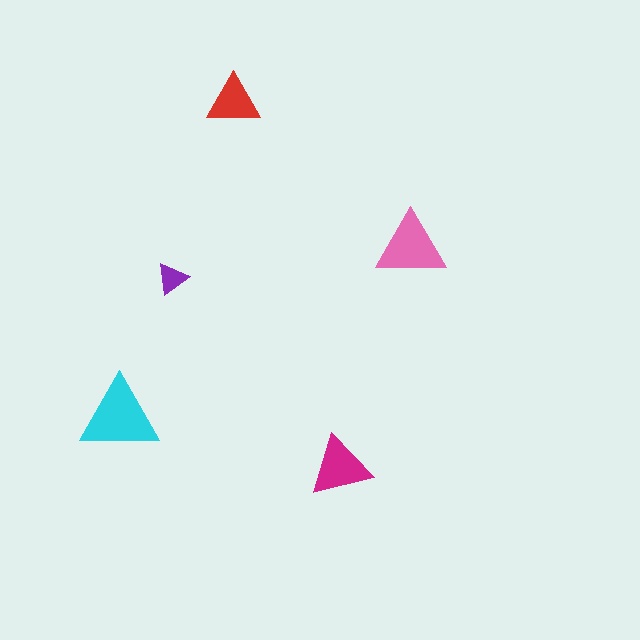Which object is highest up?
The red triangle is topmost.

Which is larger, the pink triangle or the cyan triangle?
The cyan one.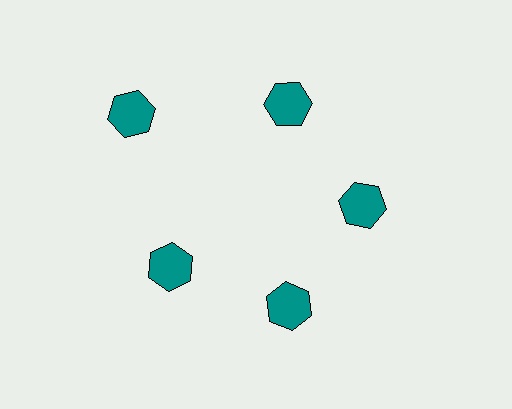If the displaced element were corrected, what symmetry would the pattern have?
It would have 5-fold rotational symmetry — the pattern would map onto itself every 72 degrees.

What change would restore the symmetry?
The symmetry would be restored by moving it inward, back onto the ring so that all 5 hexagons sit at equal angles and equal distance from the center.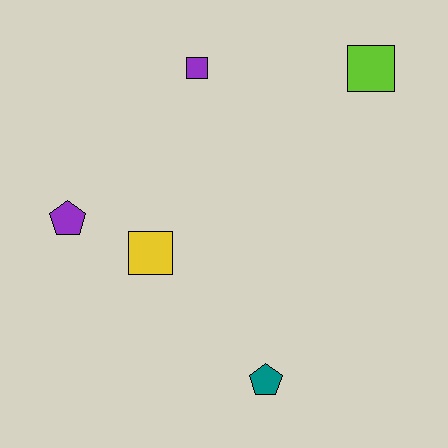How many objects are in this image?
There are 5 objects.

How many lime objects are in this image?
There is 1 lime object.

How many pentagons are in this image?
There are 2 pentagons.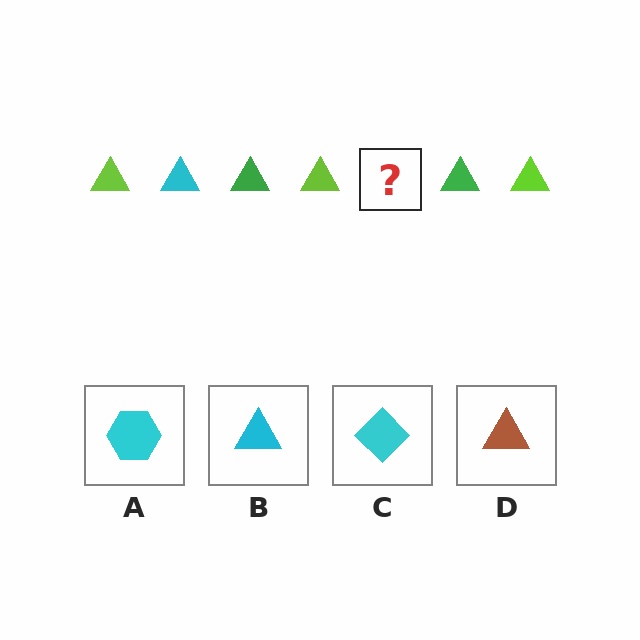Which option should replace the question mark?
Option B.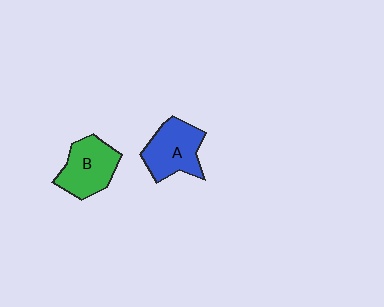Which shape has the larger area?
Shape A (blue).